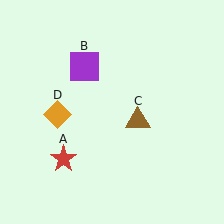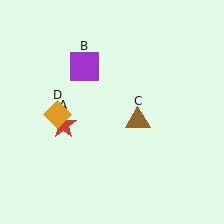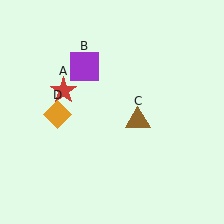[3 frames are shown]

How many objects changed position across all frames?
1 object changed position: red star (object A).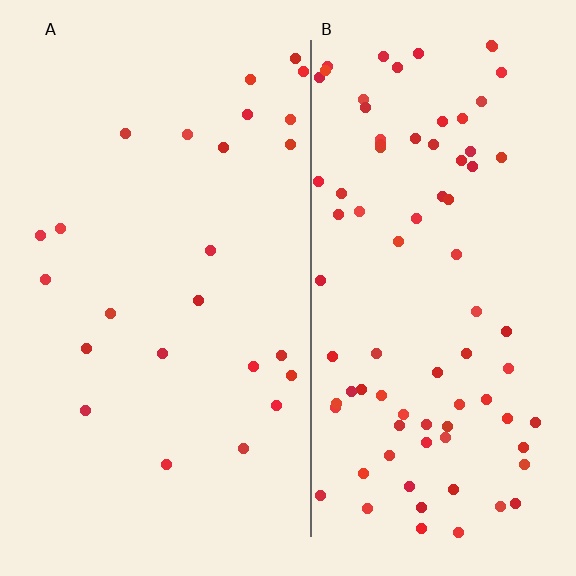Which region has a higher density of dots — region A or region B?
B (the right).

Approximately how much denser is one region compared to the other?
Approximately 3.4× — region B over region A.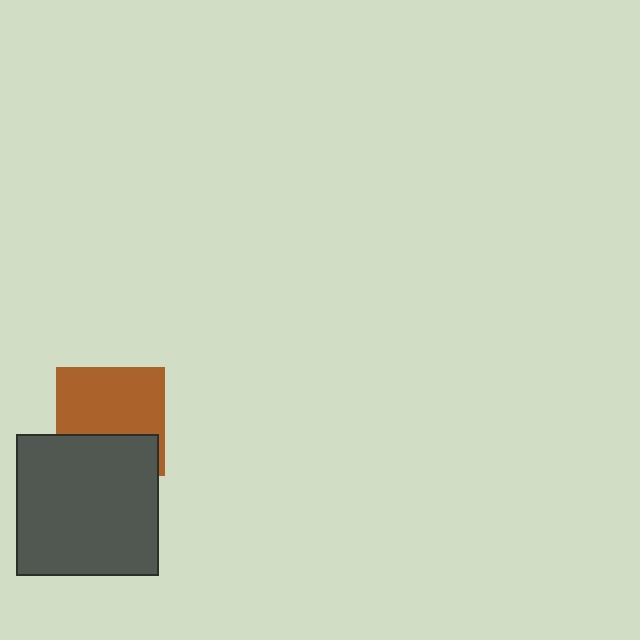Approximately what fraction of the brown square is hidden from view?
Roughly 37% of the brown square is hidden behind the dark gray square.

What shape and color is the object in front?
The object in front is a dark gray square.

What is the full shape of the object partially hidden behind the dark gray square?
The partially hidden object is a brown square.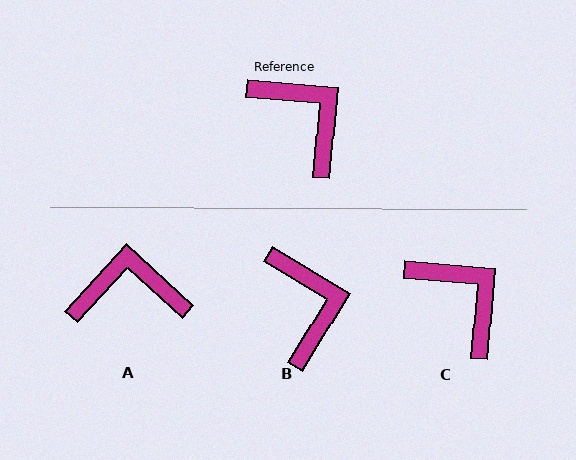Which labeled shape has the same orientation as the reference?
C.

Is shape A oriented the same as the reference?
No, it is off by about 52 degrees.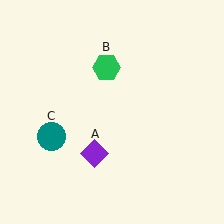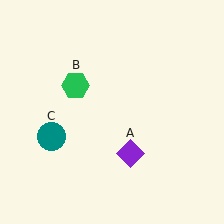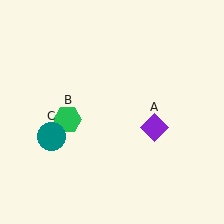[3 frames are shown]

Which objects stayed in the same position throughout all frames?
Teal circle (object C) remained stationary.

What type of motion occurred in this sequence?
The purple diamond (object A), green hexagon (object B) rotated counterclockwise around the center of the scene.